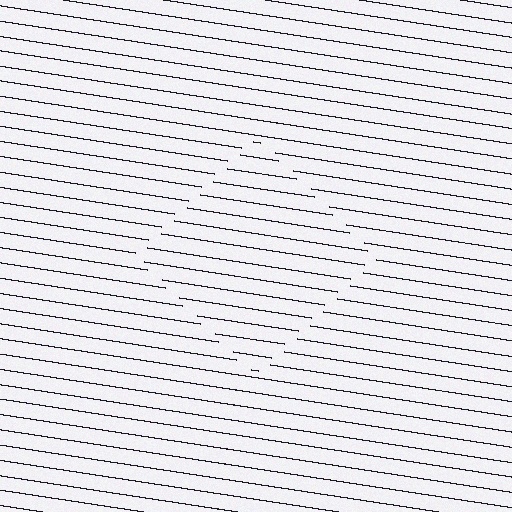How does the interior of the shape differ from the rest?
The interior of the shape contains the same grating, shifted by half a period — the contour is defined by the phase discontinuity where line-ends from the inner and outer gratings abut.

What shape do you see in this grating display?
An illusory square. The interior of the shape contains the same grating, shifted by half a period — the contour is defined by the phase discontinuity where line-ends from the inner and outer gratings abut.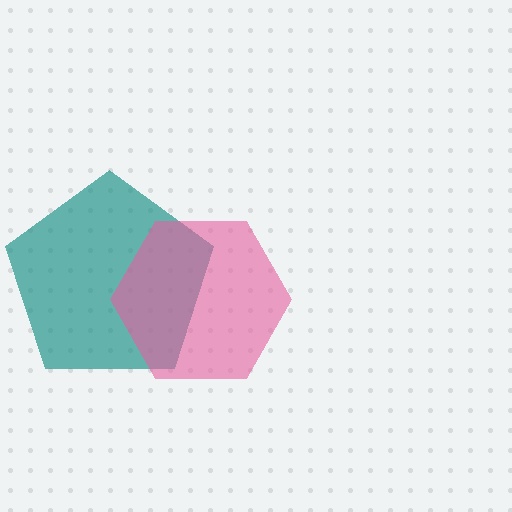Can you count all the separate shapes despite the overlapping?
Yes, there are 2 separate shapes.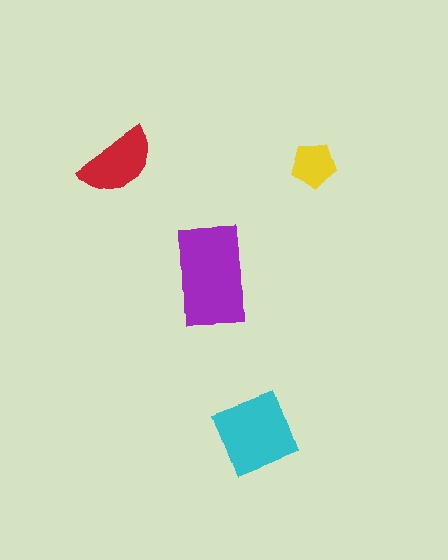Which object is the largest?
The purple rectangle.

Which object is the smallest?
The yellow pentagon.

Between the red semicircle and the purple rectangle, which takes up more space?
The purple rectangle.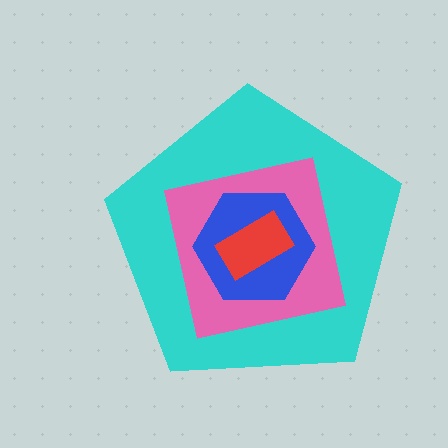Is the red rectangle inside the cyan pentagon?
Yes.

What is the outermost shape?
The cyan pentagon.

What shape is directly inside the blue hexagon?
The red rectangle.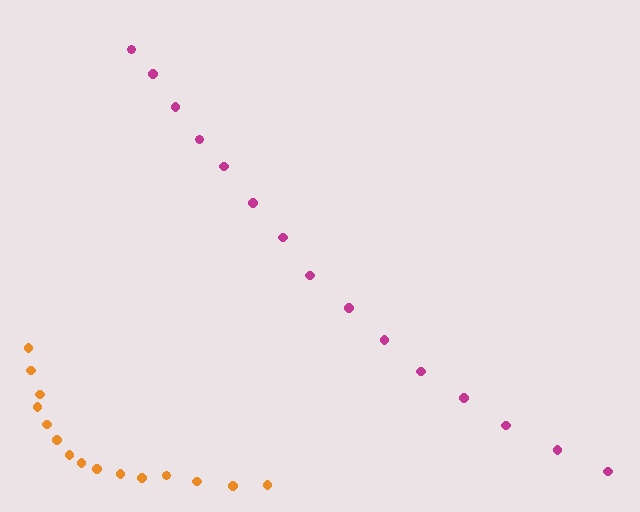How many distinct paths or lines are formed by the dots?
There are 2 distinct paths.